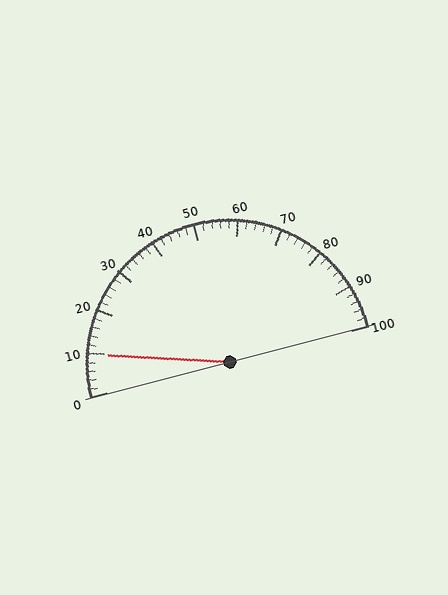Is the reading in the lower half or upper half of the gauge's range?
The reading is in the lower half of the range (0 to 100).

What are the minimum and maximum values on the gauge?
The gauge ranges from 0 to 100.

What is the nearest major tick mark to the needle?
The nearest major tick mark is 10.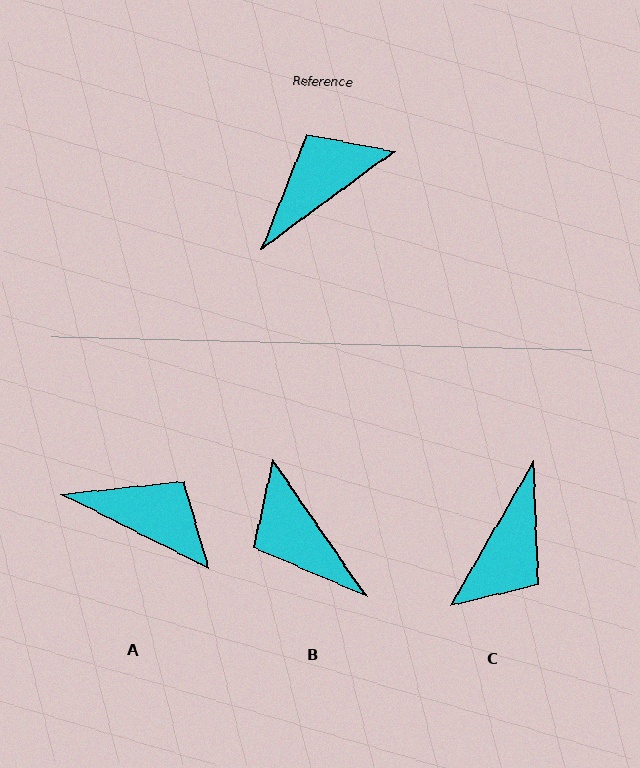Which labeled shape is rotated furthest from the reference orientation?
C, about 156 degrees away.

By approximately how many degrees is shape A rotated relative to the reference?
Approximately 63 degrees clockwise.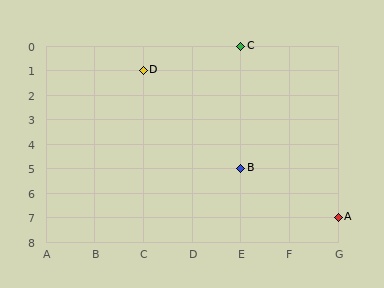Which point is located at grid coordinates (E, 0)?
Point C is at (E, 0).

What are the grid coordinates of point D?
Point D is at grid coordinates (C, 1).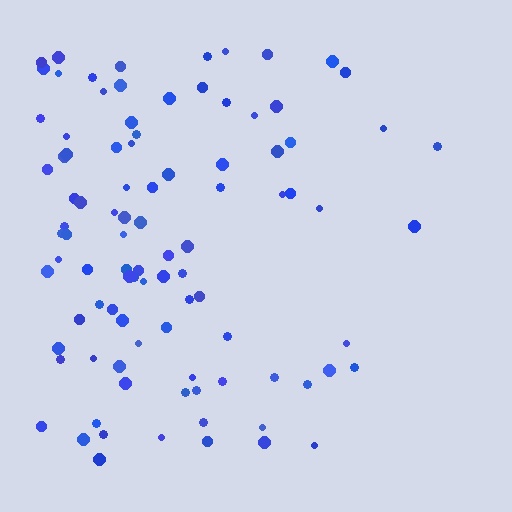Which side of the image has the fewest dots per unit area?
The right.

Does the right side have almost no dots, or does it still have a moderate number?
Still a moderate number, just noticeably fewer than the left.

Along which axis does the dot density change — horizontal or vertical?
Horizontal.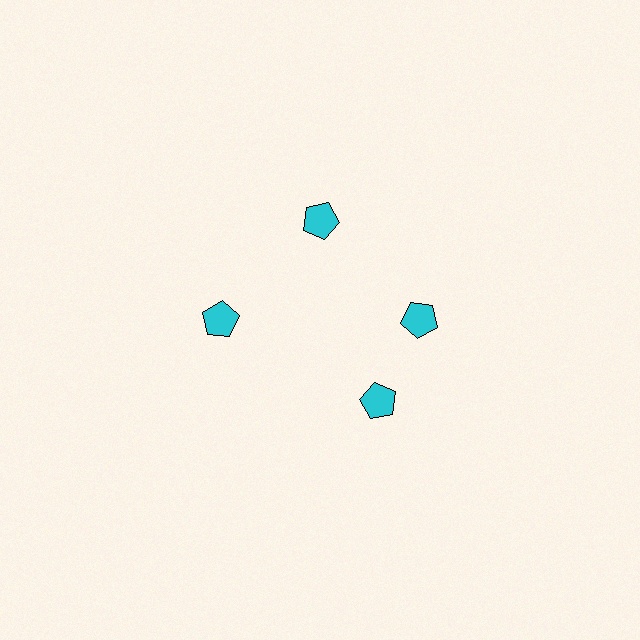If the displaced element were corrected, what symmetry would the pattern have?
It would have 4-fold rotational symmetry — the pattern would map onto itself every 90 degrees.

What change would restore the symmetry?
The symmetry would be restored by rotating it back into even spacing with its neighbors so that all 4 pentagons sit at equal angles and equal distance from the center.